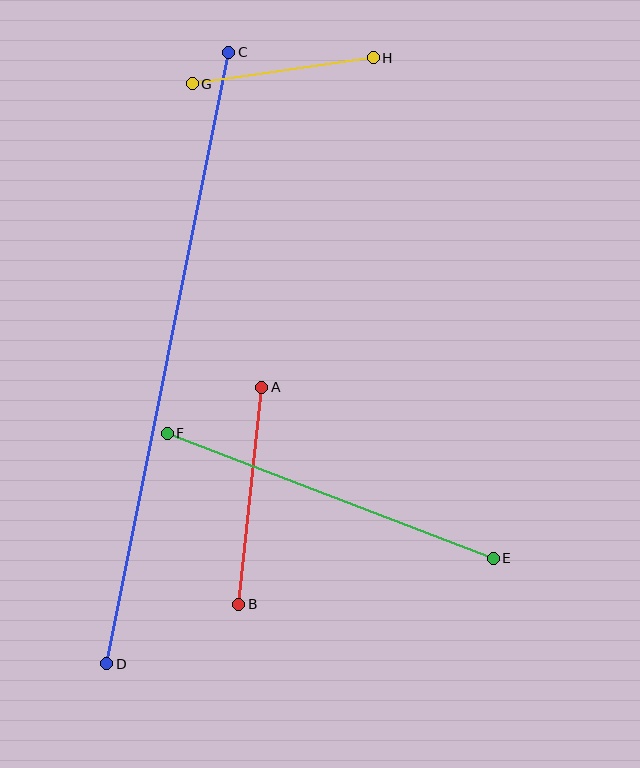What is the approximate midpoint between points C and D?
The midpoint is at approximately (168, 358) pixels.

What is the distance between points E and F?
The distance is approximately 349 pixels.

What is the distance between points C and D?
The distance is approximately 623 pixels.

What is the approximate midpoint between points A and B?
The midpoint is at approximately (250, 496) pixels.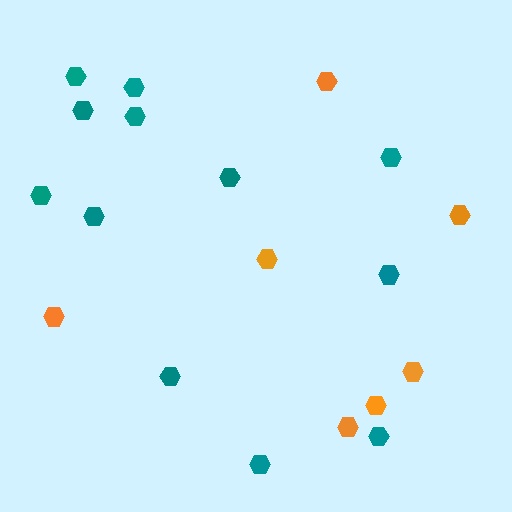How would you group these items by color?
There are 2 groups: one group of teal hexagons (12) and one group of orange hexagons (7).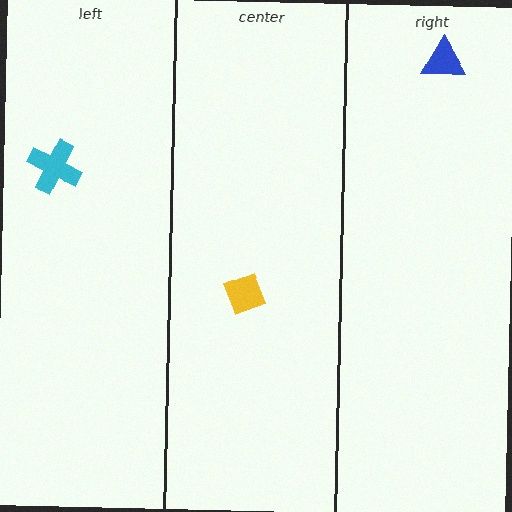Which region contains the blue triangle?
The right region.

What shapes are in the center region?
The yellow diamond.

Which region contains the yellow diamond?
The center region.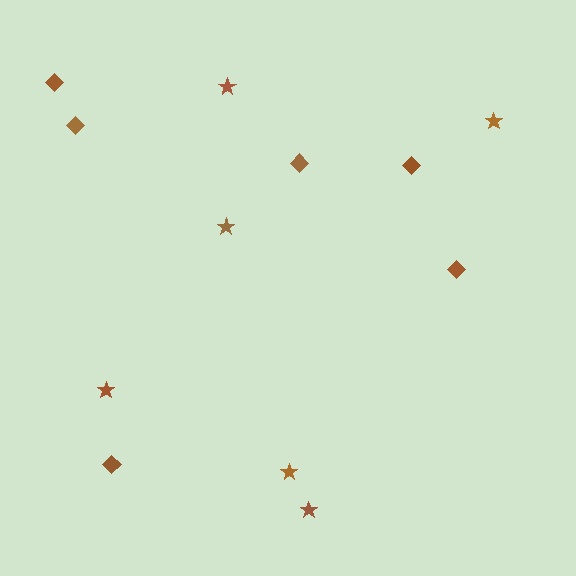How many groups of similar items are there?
There are 2 groups: one group of stars (6) and one group of diamonds (6).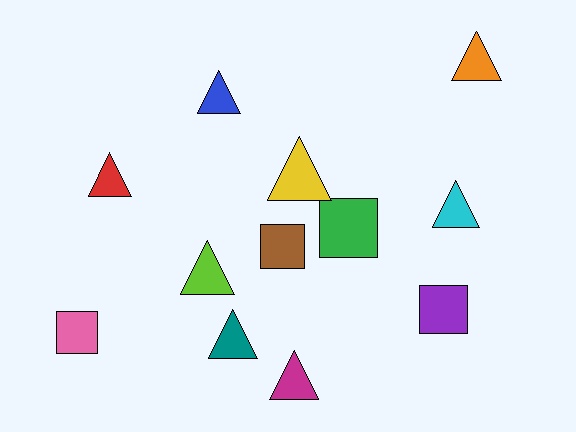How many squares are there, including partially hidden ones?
There are 4 squares.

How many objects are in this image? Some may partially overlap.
There are 12 objects.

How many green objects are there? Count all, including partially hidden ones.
There is 1 green object.